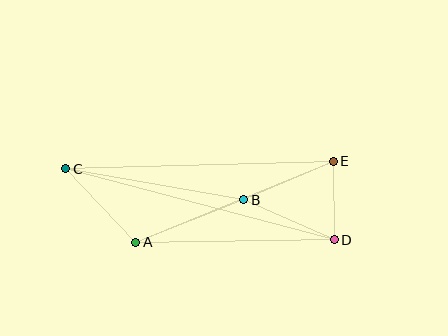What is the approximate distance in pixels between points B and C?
The distance between B and C is approximately 181 pixels.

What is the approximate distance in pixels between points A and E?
The distance between A and E is approximately 214 pixels.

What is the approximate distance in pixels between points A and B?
The distance between A and B is approximately 116 pixels.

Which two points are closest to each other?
Points D and E are closest to each other.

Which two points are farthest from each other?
Points C and D are farthest from each other.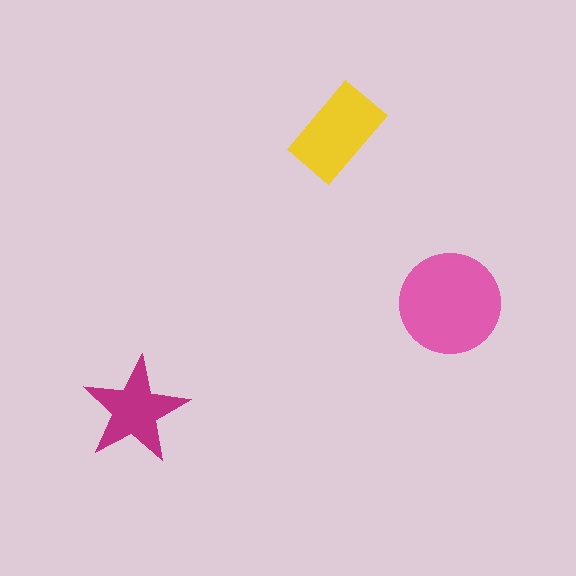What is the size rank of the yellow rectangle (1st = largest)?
2nd.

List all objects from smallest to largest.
The magenta star, the yellow rectangle, the pink circle.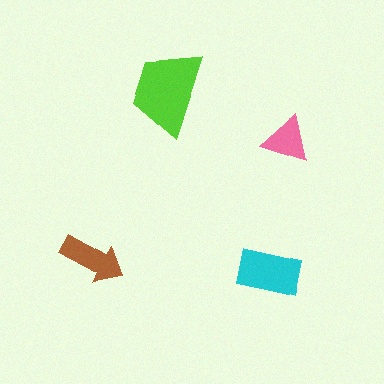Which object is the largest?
The lime trapezoid.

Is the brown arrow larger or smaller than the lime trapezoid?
Smaller.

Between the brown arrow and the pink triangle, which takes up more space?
The brown arrow.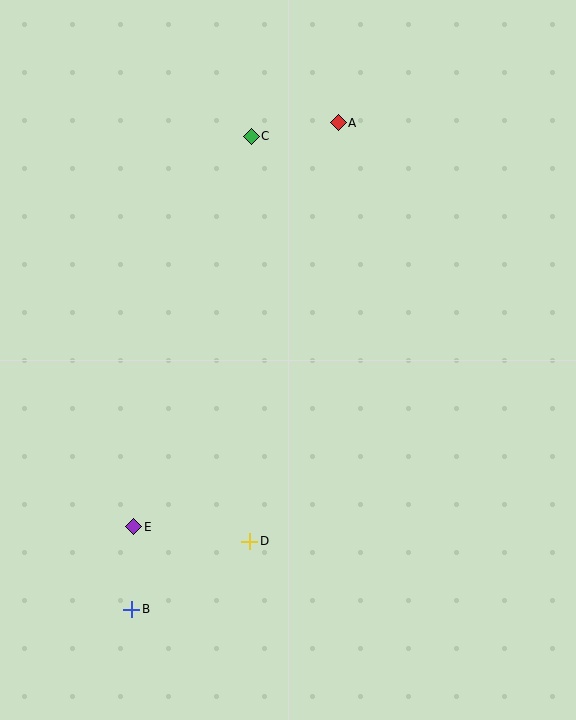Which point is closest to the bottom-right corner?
Point D is closest to the bottom-right corner.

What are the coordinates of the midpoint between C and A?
The midpoint between C and A is at (295, 129).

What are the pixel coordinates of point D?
Point D is at (250, 541).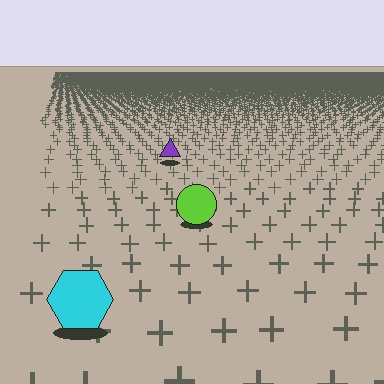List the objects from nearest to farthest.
From nearest to farthest: the cyan hexagon, the lime circle, the purple triangle.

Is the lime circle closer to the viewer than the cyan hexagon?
No. The cyan hexagon is closer — you can tell from the texture gradient: the ground texture is coarser near it.